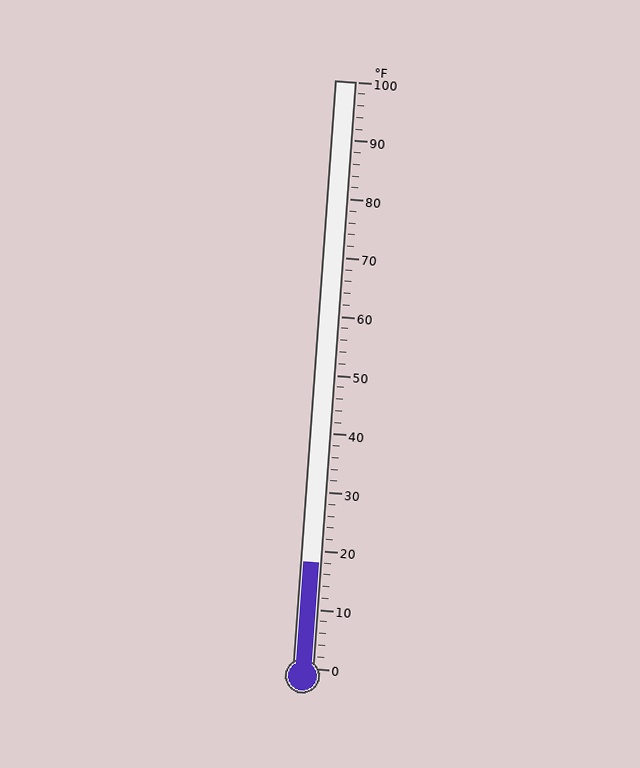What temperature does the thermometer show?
The thermometer shows approximately 18°F.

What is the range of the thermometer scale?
The thermometer scale ranges from 0°F to 100°F.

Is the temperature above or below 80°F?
The temperature is below 80°F.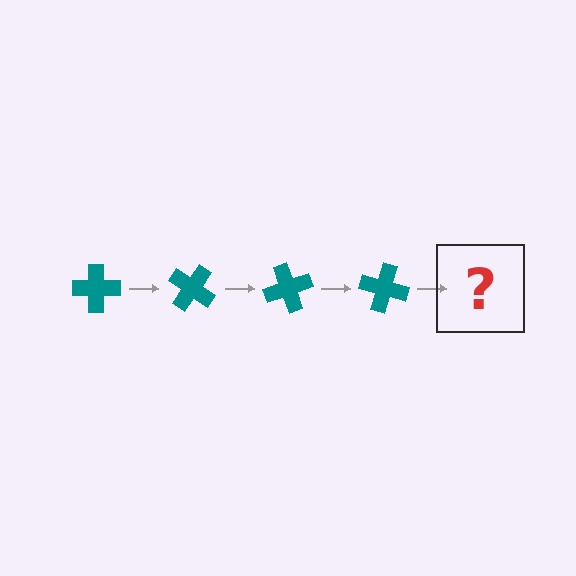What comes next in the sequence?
The next element should be a teal cross rotated 140 degrees.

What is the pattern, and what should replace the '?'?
The pattern is that the cross rotates 35 degrees each step. The '?' should be a teal cross rotated 140 degrees.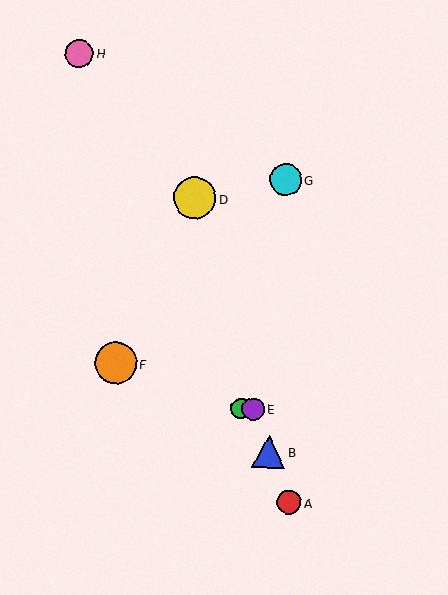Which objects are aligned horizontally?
Objects C, E are aligned horizontally.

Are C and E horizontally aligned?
Yes, both are at y≈409.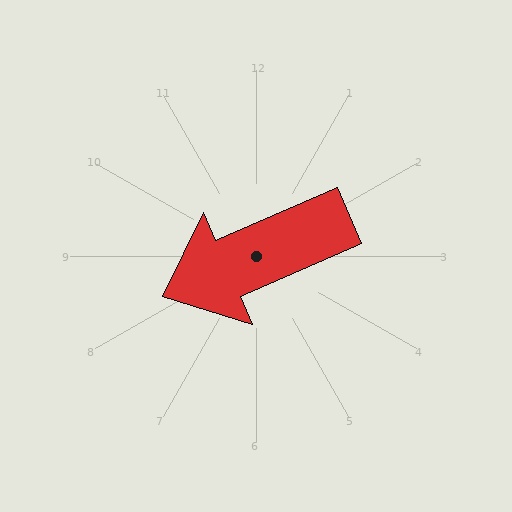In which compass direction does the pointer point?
Southwest.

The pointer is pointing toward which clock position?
Roughly 8 o'clock.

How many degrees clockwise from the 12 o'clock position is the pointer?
Approximately 247 degrees.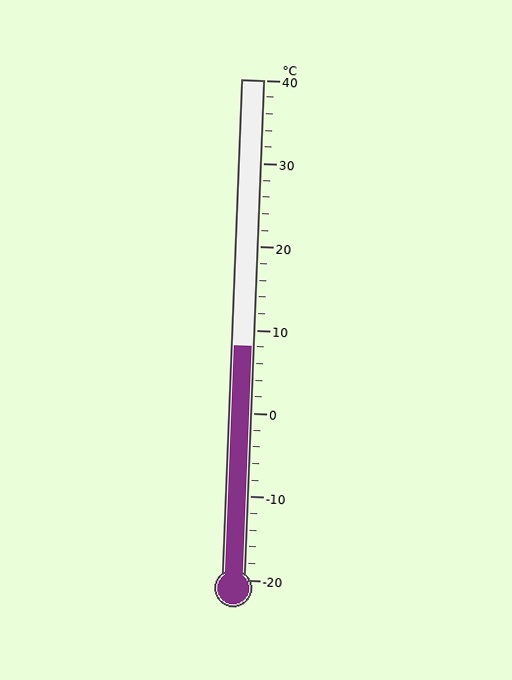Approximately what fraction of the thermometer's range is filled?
The thermometer is filled to approximately 45% of its range.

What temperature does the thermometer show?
The thermometer shows approximately 8°C.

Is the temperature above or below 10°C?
The temperature is below 10°C.